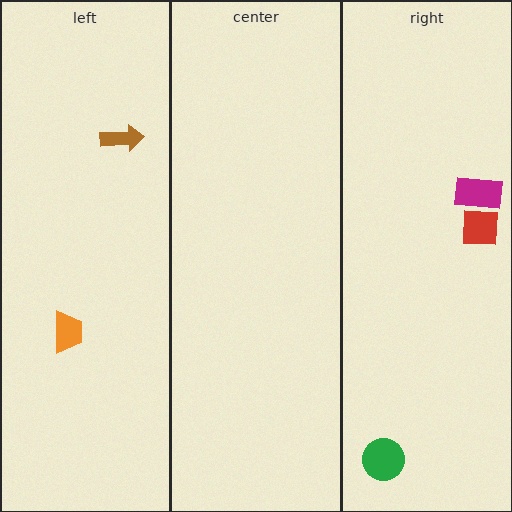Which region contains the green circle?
The right region.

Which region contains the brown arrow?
The left region.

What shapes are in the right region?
The red square, the magenta rectangle, the green circle.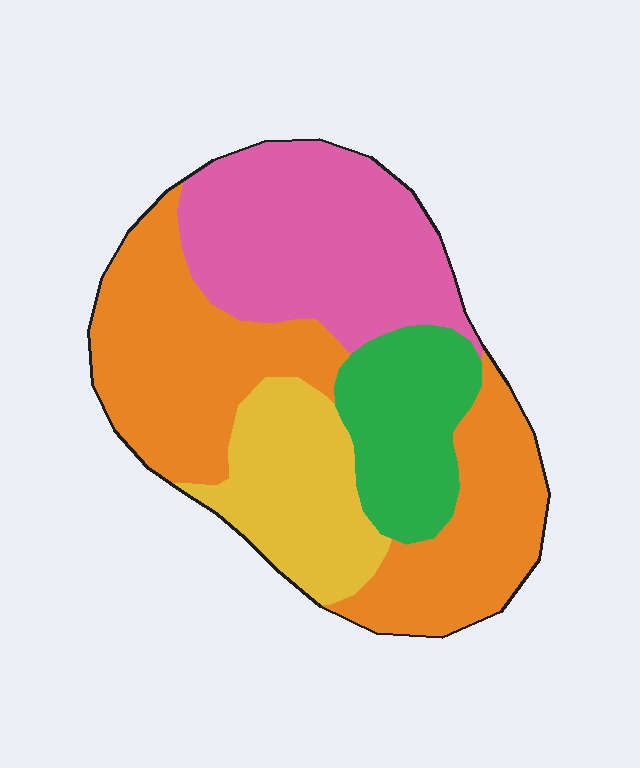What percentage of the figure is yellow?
Yellow covers about 15% of the figure.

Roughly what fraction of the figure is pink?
Pink takes up between a sixth and a third of the figure.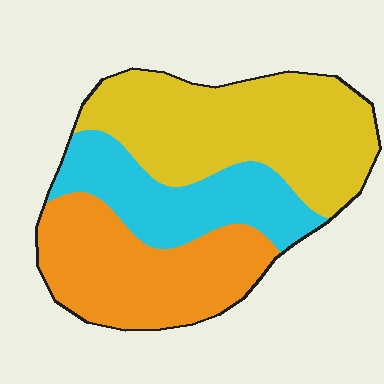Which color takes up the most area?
Yellow, at roughly 45%.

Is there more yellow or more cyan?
Yellow.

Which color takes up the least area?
Cyan, at roughly 25%.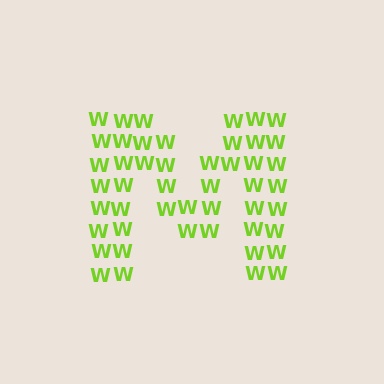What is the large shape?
The large shape is the letter M.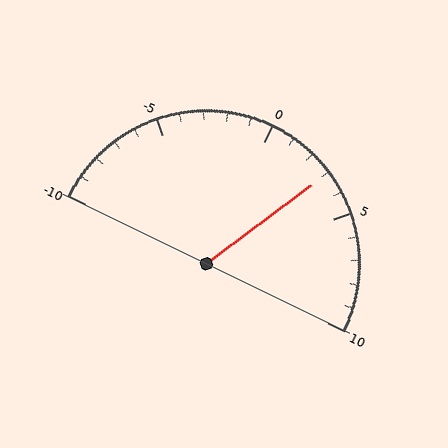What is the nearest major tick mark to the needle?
The nearest major tick mark is 5.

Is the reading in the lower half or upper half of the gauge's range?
The reading is in the upper half of the range (-10 to 10).